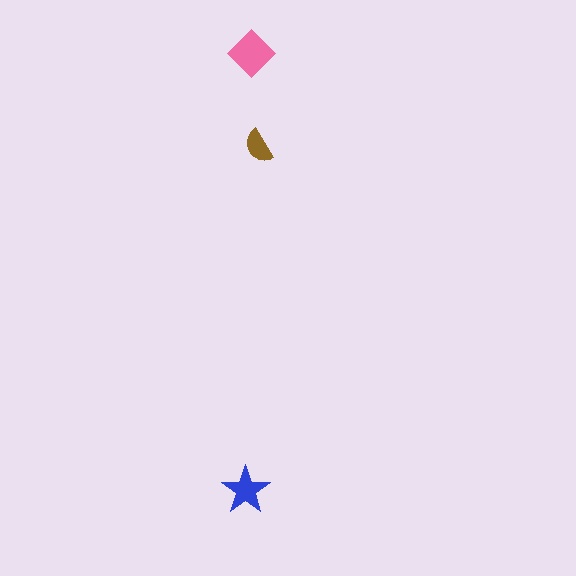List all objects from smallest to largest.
The brown semicircle, the blue star, the pink diamond.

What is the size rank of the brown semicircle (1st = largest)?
3rd.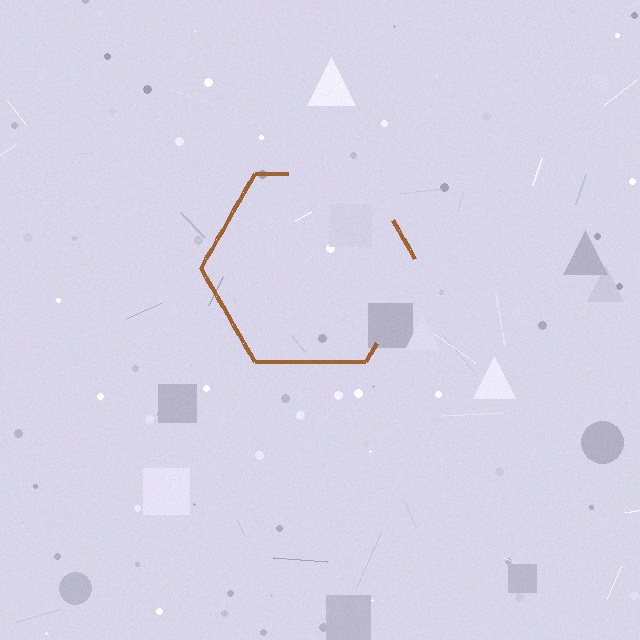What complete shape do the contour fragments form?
The contour fragments form a hexagon.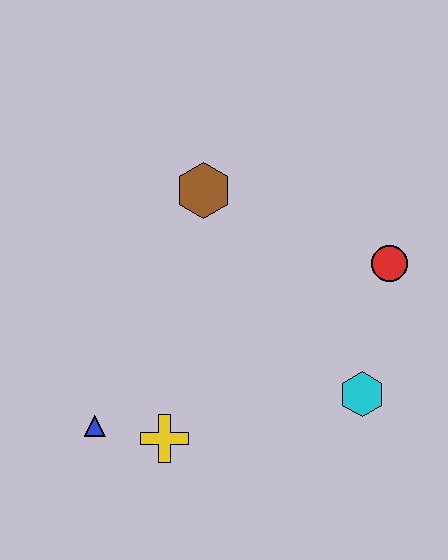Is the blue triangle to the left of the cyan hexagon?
Yes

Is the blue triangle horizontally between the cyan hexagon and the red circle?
No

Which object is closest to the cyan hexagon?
The red circle is closest to the cyan hexagon.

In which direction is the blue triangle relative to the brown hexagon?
The blue triangle is below the brown hexagon.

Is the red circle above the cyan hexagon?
Yes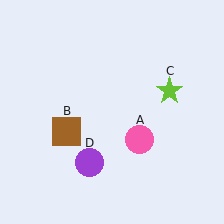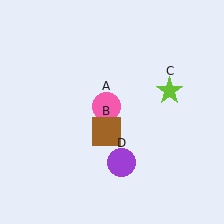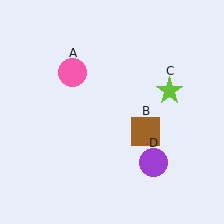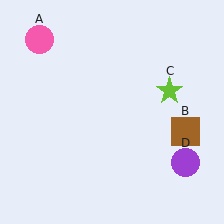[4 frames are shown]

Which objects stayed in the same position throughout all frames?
Lime star (object C) remained stationary.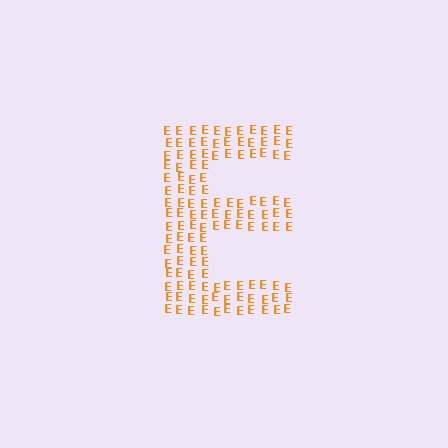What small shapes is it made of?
It is made of small letter E's.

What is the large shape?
The large shape is the letter E.